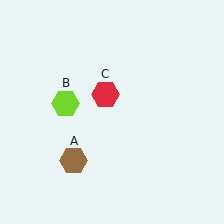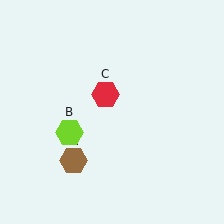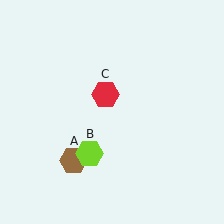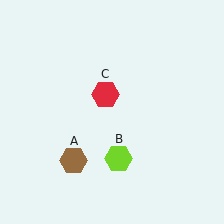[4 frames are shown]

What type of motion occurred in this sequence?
The lime hexagon (object B) rotated counterclockwise around the center of the scene.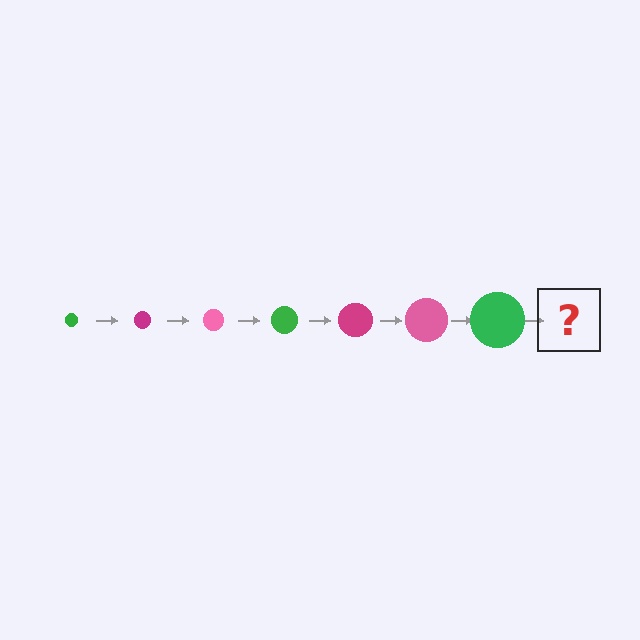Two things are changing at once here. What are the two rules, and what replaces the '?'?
The two rules are that the circle grows larger each step and the color cycles through green, magenta, and pink. The '?' should be a magenta circle, larger than the previous one.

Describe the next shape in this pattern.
It should be a magenta circle, larger than the previous one.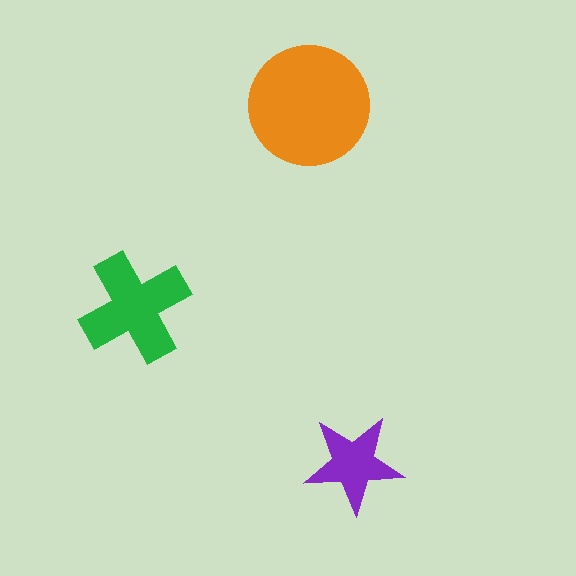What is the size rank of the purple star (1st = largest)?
3rd.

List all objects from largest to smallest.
The orange circle, the green cross, the purple star.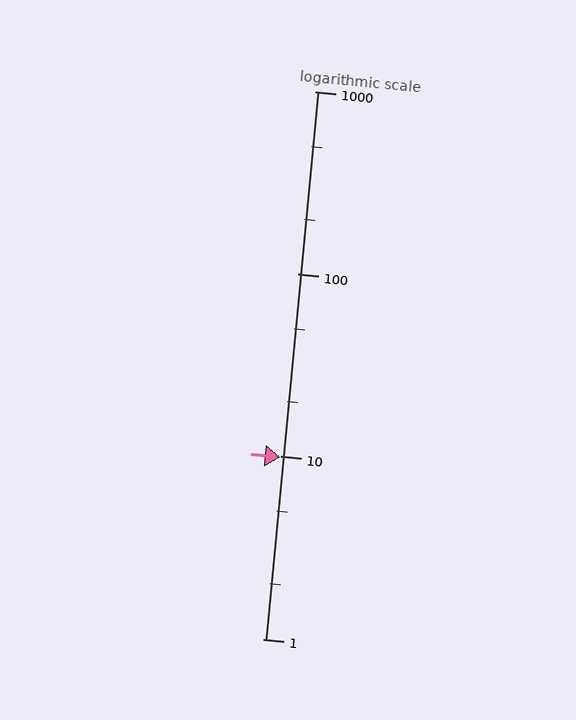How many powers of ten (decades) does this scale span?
The scale spans 3 decades, from 1 to 1000.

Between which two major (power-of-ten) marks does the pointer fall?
The pointer is between 1 and 10.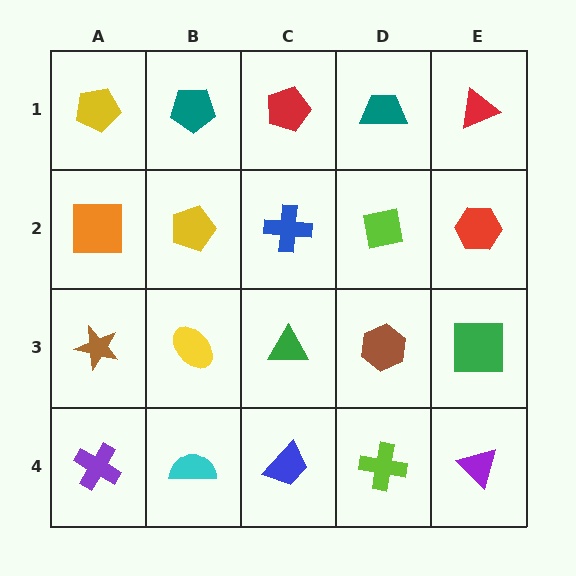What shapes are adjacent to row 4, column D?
A brown hexagon (row 3, column D), a blue trapezoid (row 4, column C), a purple triangle (row 4, column E).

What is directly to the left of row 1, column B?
A yellow pentagon.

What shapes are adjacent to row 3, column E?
A red hexagon (row 2, column E), a purple triangle (row 4, column E), a brown hexagon (row 3, column D).